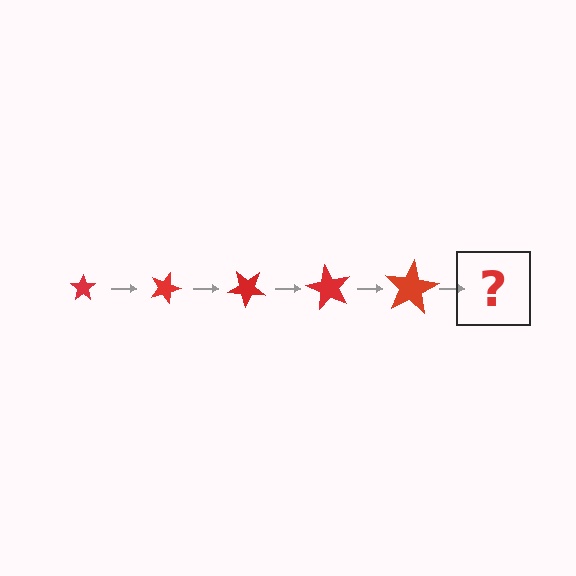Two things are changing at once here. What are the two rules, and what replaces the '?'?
The two rules are that the star grows larger each step and it rotates 20 degrees each step. The '?' should be a star, larger than the previous one and rotated 100 degrees from the start.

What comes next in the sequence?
The next element should be a star, larger than the previous one and rotated 100 degrees from the start.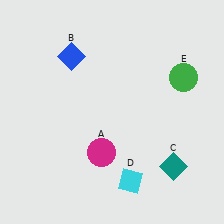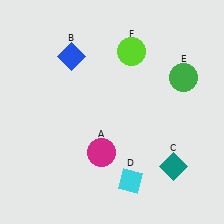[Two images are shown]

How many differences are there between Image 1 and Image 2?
There is 1 difference between the two images.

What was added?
A lime circle (F) was added in Image 2.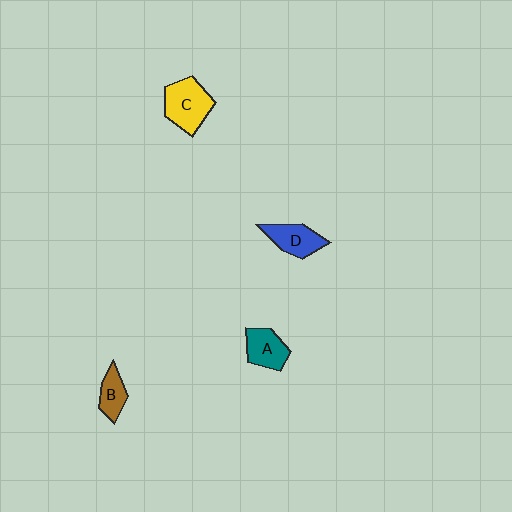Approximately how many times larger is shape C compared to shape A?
Approximately 1.4 times.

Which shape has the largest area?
Shape C (yellow).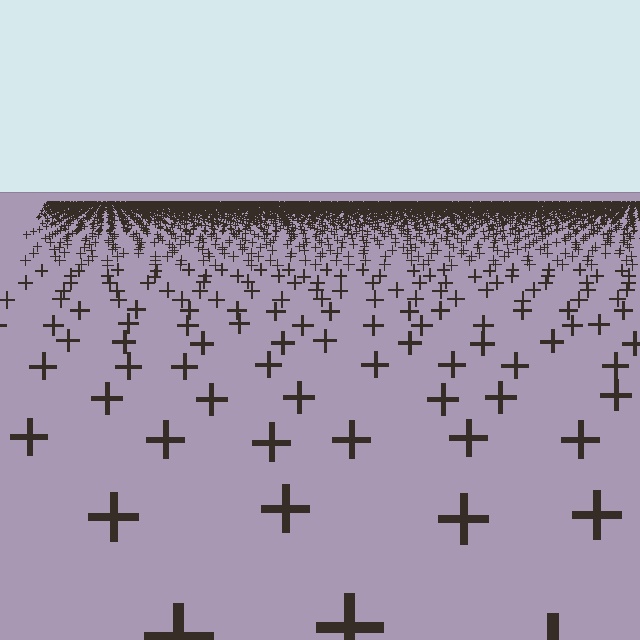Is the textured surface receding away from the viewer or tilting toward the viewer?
The surface is receding away from the viewer. Texture elements get smaller and denser toward the top.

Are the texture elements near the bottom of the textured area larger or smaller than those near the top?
Larger. Near the bottom, elements are closer to the viewer and appear at a bigger on-screen size.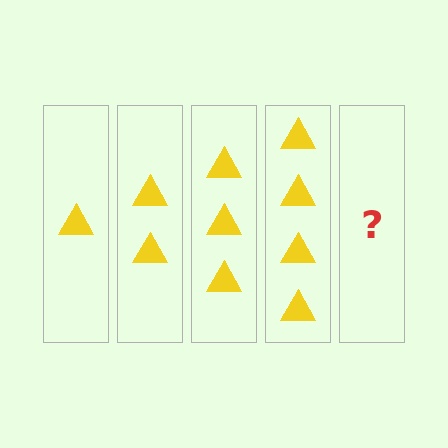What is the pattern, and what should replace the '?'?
The pattern is that each step adds one more triangle. The '?' should be 5 triangles.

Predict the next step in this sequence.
The next step is 5 triangles.